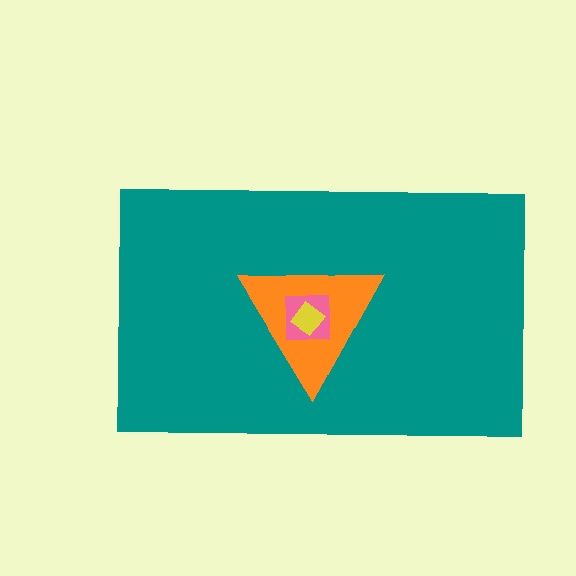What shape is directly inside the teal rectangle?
The orange triangle.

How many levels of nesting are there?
4.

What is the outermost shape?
The teal rectangle.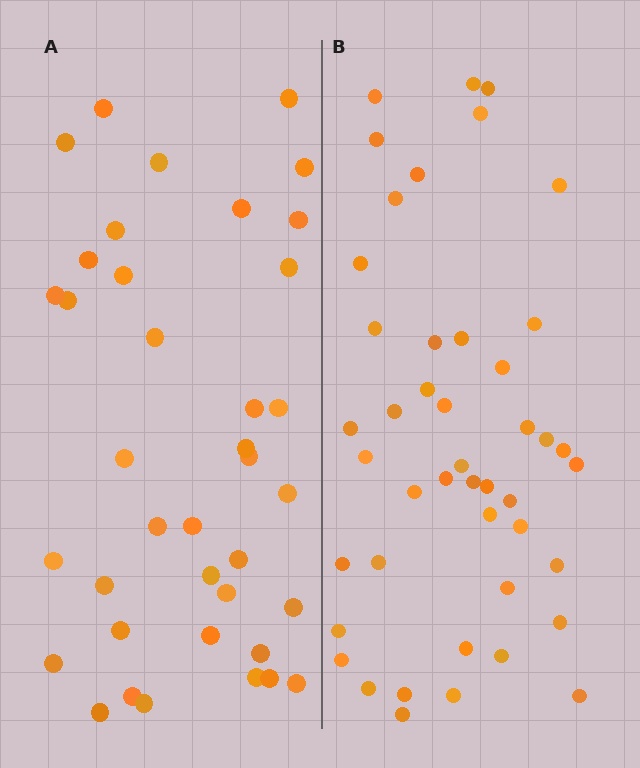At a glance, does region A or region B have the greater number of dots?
Region B (the right region) has more dots.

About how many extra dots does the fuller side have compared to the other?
Region B has roughly 8 or so more dots than region A.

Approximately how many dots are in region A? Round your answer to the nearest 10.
About 40 dots. (The exact count is 38, which rounds to 40.)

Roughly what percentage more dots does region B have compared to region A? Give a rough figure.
About 20% more.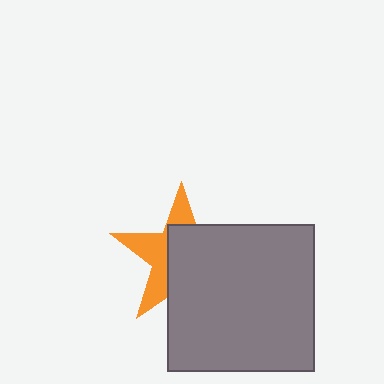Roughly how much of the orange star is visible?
A small part of it is visible (roughly 41%).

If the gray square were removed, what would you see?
You would see the complete orange star.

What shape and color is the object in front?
The object in front is a gray square.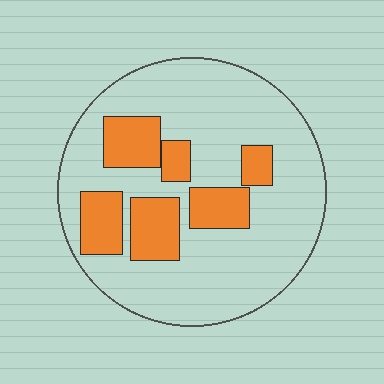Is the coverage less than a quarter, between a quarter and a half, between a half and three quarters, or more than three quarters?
Less than a quarter.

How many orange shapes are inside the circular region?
6.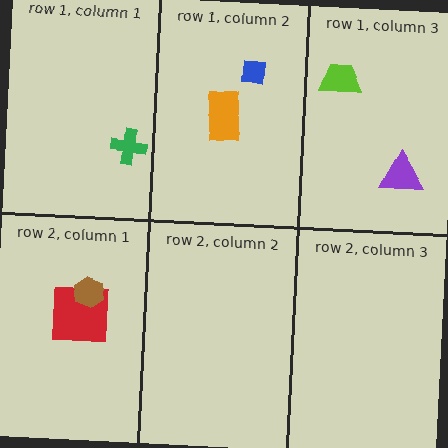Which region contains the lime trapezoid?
The row 1, column 3 region.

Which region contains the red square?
The row 2, column 1 region.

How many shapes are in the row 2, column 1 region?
2.